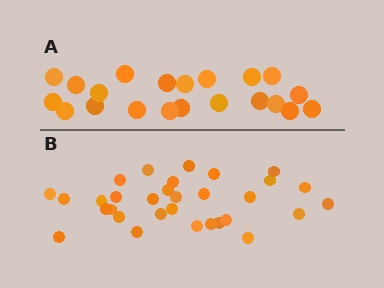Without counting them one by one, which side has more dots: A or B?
Region B (the bottom region) has more dots.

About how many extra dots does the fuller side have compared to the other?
Region B has roughly 10 or so more dots than region A.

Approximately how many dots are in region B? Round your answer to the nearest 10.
About 30 dots. (The exact count is 31, which rounds to 30.)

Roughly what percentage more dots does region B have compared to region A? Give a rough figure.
About 50% more.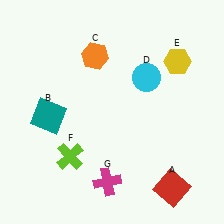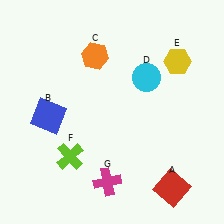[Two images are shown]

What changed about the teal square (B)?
In Image 1, B is teal. In Image 2, it changed to blue.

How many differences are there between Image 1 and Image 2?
There is 1 difference between the two images.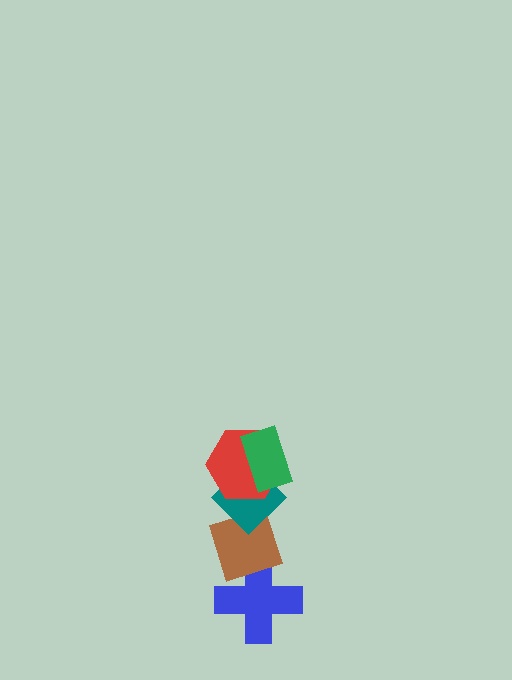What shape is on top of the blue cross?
The brown diamond is on top of the blue cross.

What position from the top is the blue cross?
The blue cross is 5th from the top.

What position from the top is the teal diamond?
The teal diamond is 3rd from the top.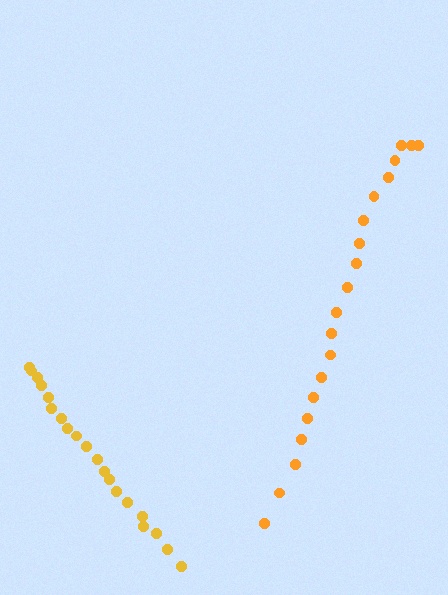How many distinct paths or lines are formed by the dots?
There are 2 distinct paths.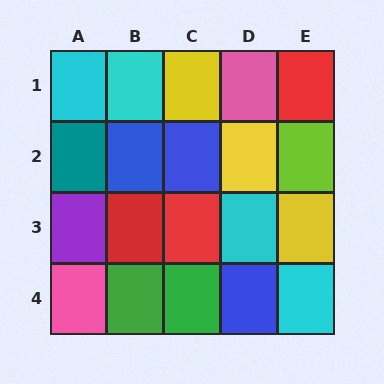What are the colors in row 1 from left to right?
Cyan, cyan, yellow, pink, red.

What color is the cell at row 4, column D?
Blue.